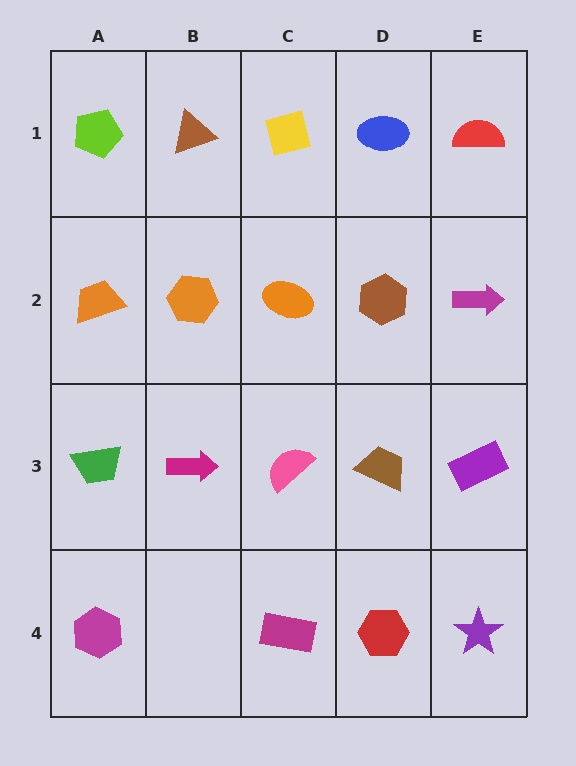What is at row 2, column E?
A magenta arrow.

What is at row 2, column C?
An orange ellipse.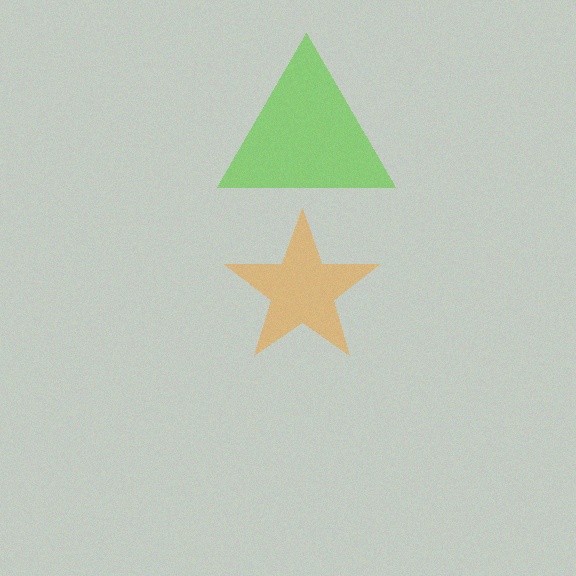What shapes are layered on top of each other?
The layered shapes are: an orange star, a lime triangle.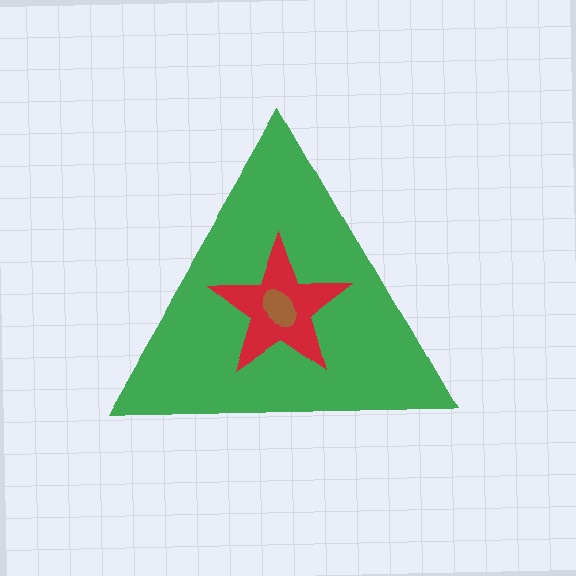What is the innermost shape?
The brown ellipse.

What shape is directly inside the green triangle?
The red star.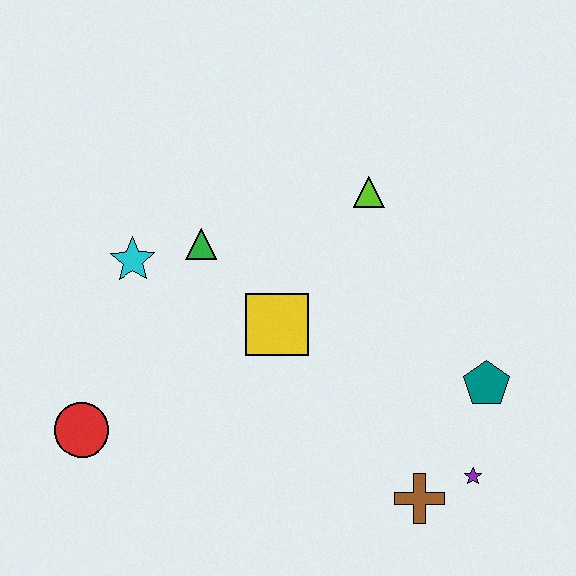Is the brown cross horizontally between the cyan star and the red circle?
No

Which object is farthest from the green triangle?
The purple star is farthest from the green triangle.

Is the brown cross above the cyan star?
No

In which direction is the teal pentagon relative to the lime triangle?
The teal pentagon is below the lime triangle.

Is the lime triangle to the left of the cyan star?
No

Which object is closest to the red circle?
The cyan star is closest to the red circle.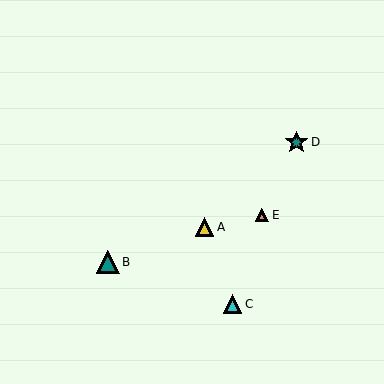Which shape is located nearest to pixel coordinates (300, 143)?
The teal star (labeled D) at (297, 142) is nearest to that location.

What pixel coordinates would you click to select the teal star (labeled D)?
Click at (297, 142) to select the teal star D.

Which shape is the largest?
The teal star (labeled D) is the largest.